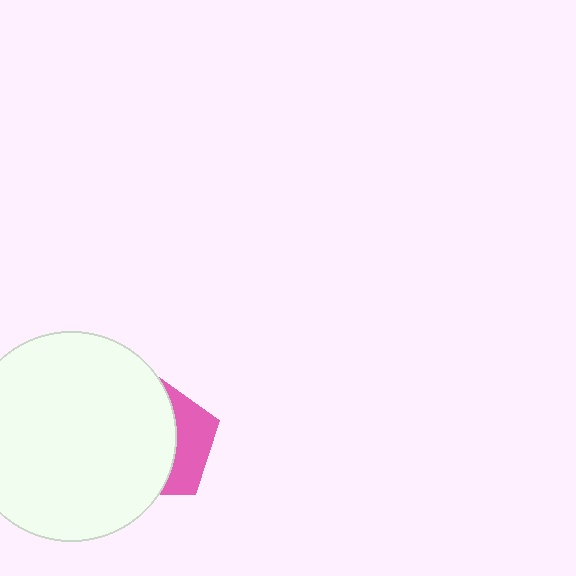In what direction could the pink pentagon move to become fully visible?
The pink pentagon could move right. That would shift it out from behind the white circle entirely.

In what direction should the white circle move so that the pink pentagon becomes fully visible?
The white circle should move left. That is the shortest direction to clear the overlap and leave the pink pentagon fully visible.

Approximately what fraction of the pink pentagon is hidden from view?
Roughly 67% of the pink pentagon is hidden behind the white circle.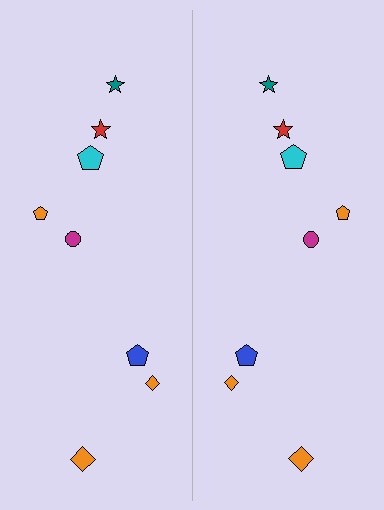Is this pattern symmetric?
Yes, this pattern has bilateral (reflection) symmetry.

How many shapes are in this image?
There are 16 shapes in this image.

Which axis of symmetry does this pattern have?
The pattern has a vertical axis of symmetry running through the center of the image.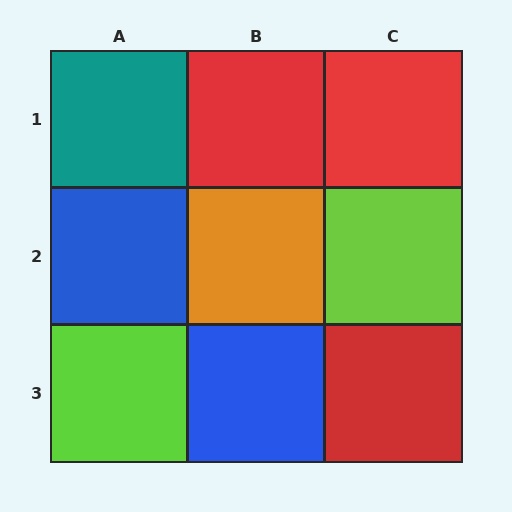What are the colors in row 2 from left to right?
Blue, orange, lime.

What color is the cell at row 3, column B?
Blue.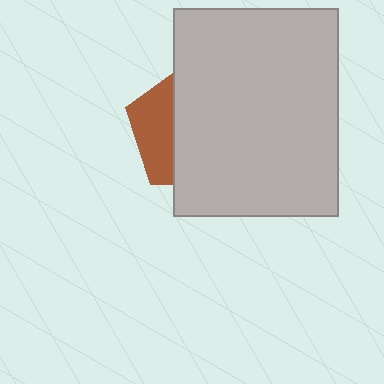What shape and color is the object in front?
The object in front is a light gray rectangle.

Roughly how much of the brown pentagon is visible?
A small part of it is visible (roughly 32%).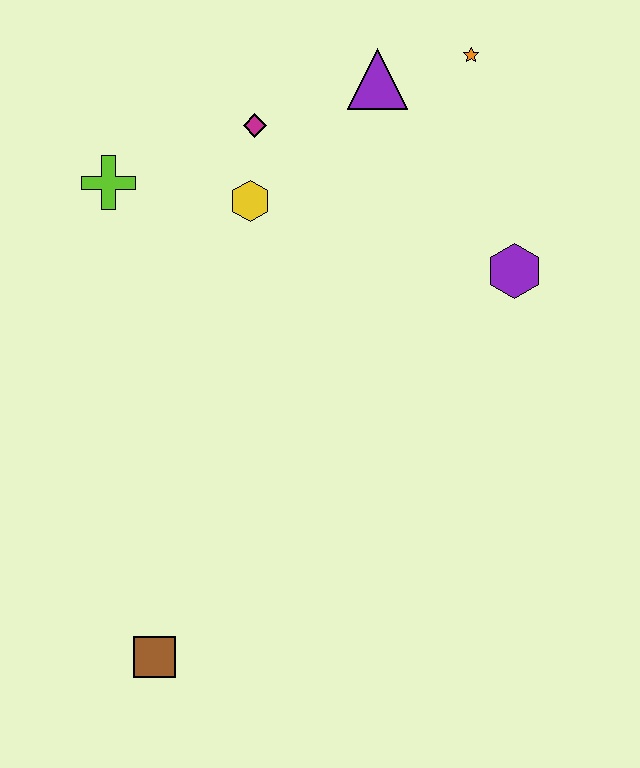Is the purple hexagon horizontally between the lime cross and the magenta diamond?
No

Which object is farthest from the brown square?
The orange star is farthest from the brown square.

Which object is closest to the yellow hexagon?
The magenta diamond is closest to the yellow hexagon.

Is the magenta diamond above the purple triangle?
No